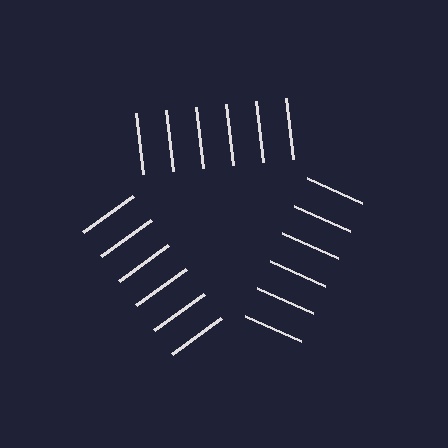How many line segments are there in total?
18 — 6 along each of the 3 edges.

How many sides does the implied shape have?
3 sides — the line-ends trace a triangle.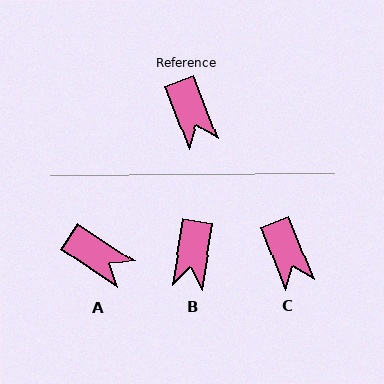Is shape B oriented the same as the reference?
No, it is off by about 30 degrees.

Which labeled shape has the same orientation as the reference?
C.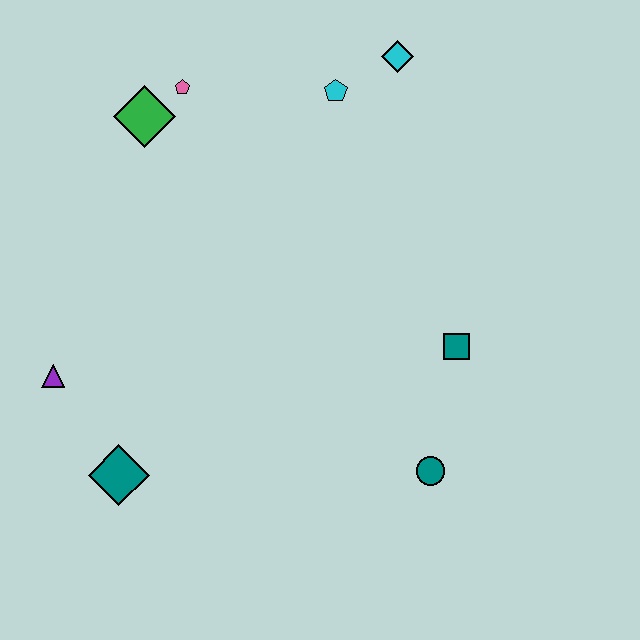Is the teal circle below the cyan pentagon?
Yes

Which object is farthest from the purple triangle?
The cyan diamond is farthest from the purple triangle.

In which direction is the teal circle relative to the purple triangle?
The teal circle is to the right of the purple triangle.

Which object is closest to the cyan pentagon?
The cyan diamond is closest to the cyan pentagon.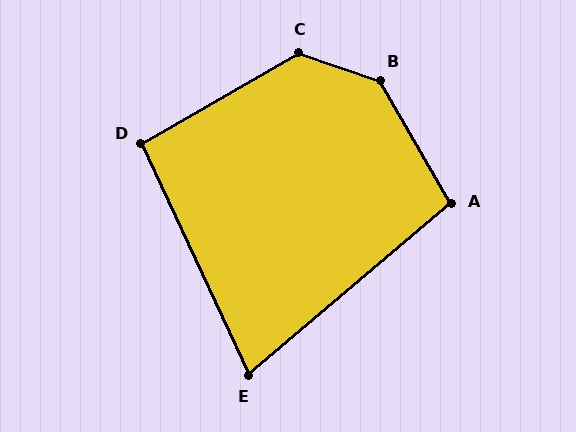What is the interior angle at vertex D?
Approximately 95 degrees (approximately right).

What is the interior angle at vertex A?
Approximately 100 degrees (obtuse).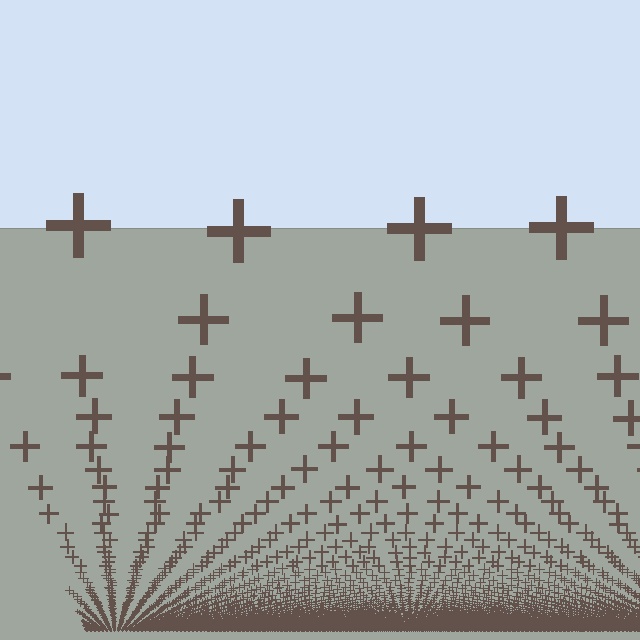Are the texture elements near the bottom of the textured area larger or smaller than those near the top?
Smaller. The gradient is inverted — elements near the bottom are smaller and denser.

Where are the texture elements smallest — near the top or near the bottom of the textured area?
Near the bottom.